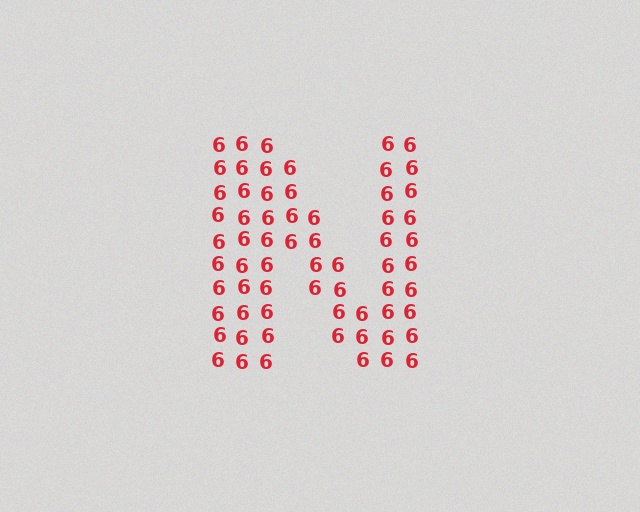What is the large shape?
The large shape is the letter N.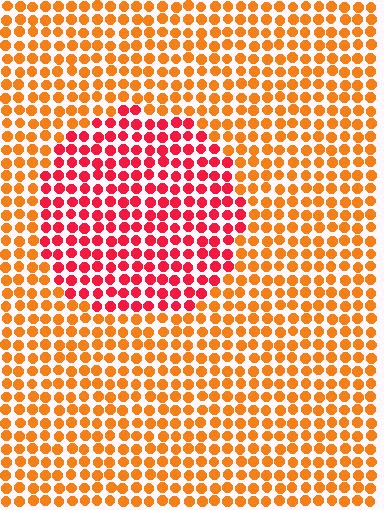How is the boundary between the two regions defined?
The boundary is defined purely by a slight shift in hue (about 39 degrees). Spacing, size, and orientation are identical on both sides.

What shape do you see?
I see a circle.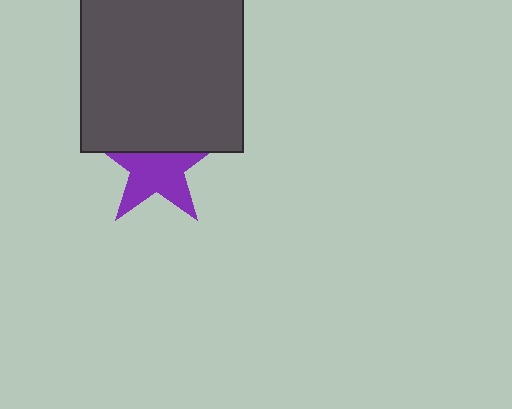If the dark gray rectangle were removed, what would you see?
You would see the complete purple star.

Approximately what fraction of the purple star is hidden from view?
Roughly 39% of the purple star is hidden behind the dark gray rectangle.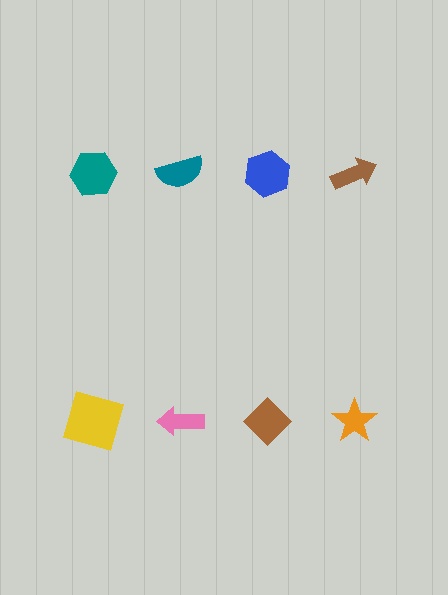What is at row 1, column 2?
A teal semicircle.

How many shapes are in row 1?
4 shapes.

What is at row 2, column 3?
A brown diamond.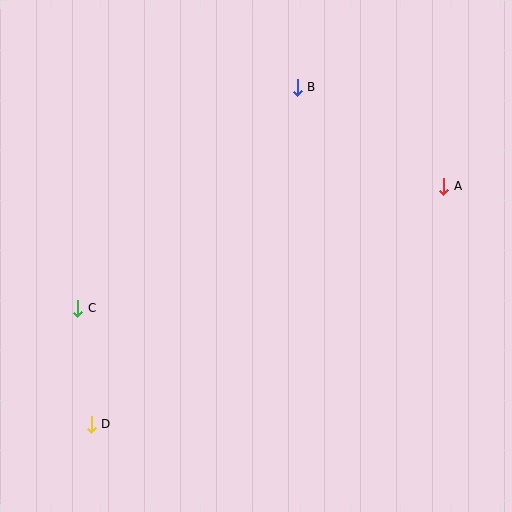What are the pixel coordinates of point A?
Point A is at (444, 186).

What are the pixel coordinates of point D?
Point D is at (91, 424).